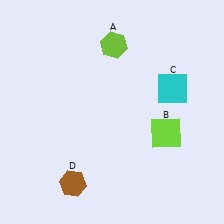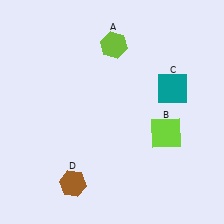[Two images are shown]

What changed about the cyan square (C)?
In Image 1, C is cyan. In Image 2, it changed to teal.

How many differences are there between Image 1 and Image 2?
There is 1 difference between the two images.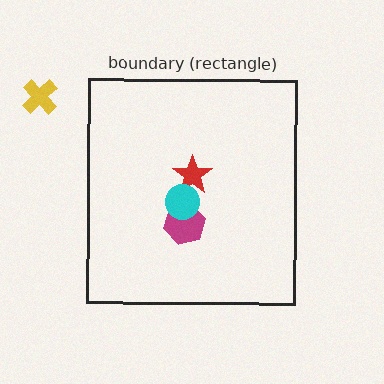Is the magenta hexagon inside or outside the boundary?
Inside.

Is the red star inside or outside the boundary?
Inside.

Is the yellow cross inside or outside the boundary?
Outside.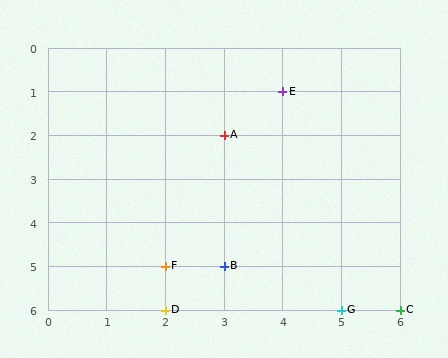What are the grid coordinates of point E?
Point E is at grid coordinates (4, 1).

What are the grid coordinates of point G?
Point G is at grid coordinates (5, 6).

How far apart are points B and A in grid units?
Points B and A are 3 rows apart.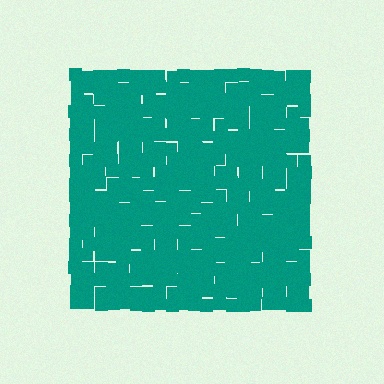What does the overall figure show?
The overall figure shows a square.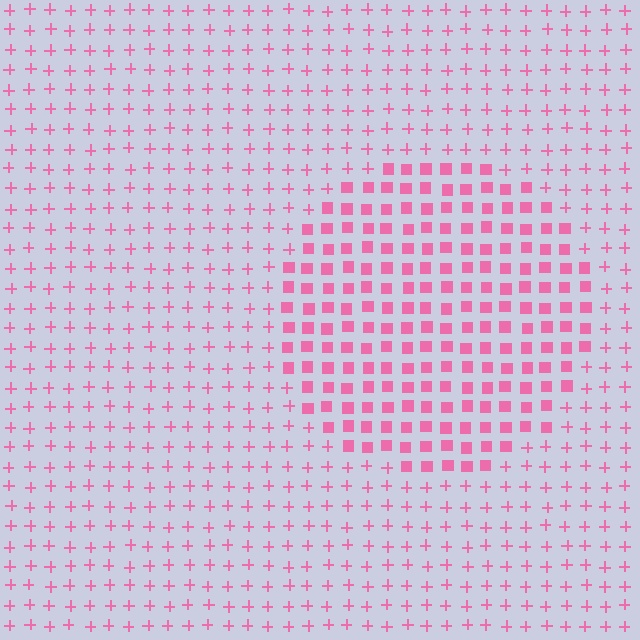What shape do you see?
I see a circle.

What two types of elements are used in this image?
The image uses squares inside the circle region and plus signs outside it.